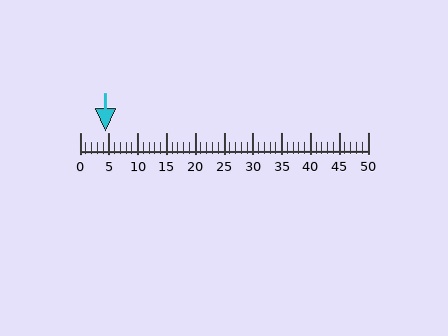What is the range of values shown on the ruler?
The ruler shows values from 0 to 50.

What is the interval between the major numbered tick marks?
The major tick marks are spaced 5 units apart.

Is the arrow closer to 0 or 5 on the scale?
The arrow is closer to 5.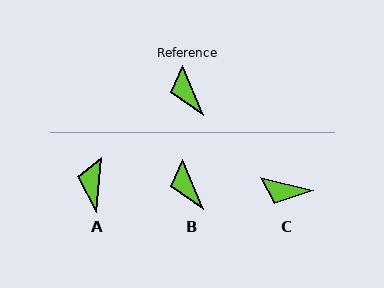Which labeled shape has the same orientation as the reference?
B.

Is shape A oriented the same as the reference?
No, it is off by about 28 degrees.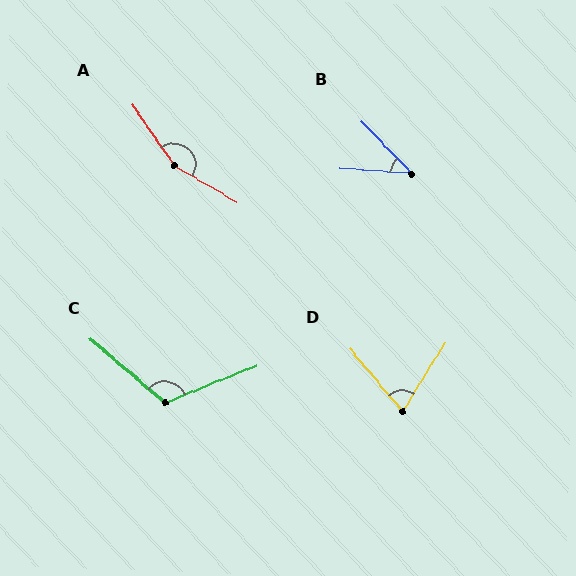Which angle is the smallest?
B, at approximately 43 degrees.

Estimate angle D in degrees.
Approximately 72 degrees.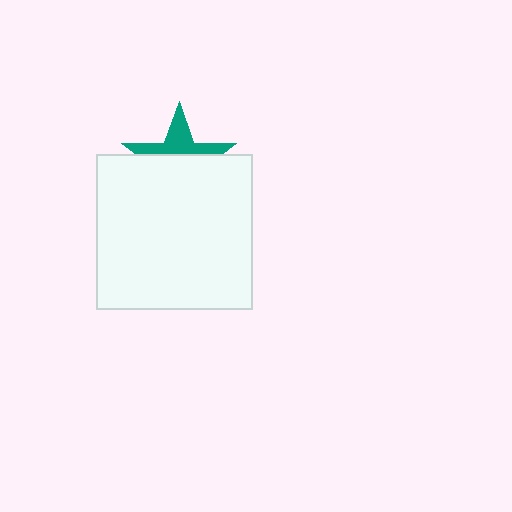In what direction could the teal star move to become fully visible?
The teal star could move up. That would shift it out from behind the white square entirely.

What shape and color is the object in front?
The object in front is a white square.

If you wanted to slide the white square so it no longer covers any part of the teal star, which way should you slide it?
Slide it down — that is the most direct way to separate the two shapes.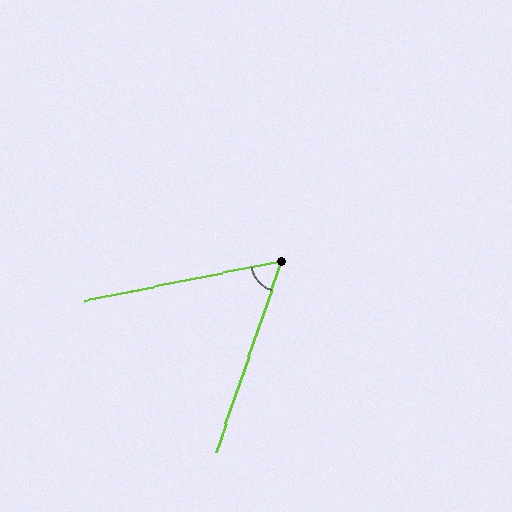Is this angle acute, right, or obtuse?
It is acute.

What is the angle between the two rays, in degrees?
Approximately 60 degrees.